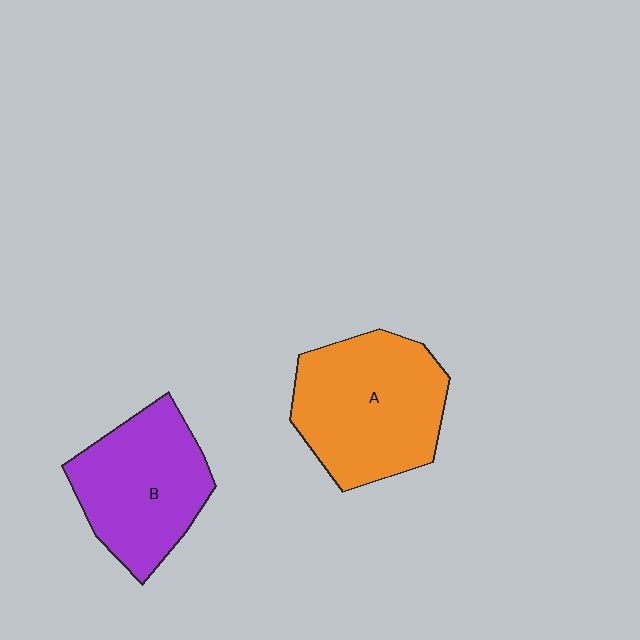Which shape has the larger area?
Shape A (orange).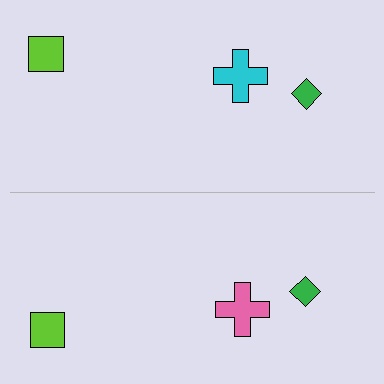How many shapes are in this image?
There are 6 shapes in this image.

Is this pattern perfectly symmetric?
No, the pattern is not perfectly symmetric. The pink cross on the bottom side breaks the symmetry — its mirror counterpart is cyan.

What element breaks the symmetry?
The pink cross on the bottom side breaks the symmetry — its mirror counterpart is cyan.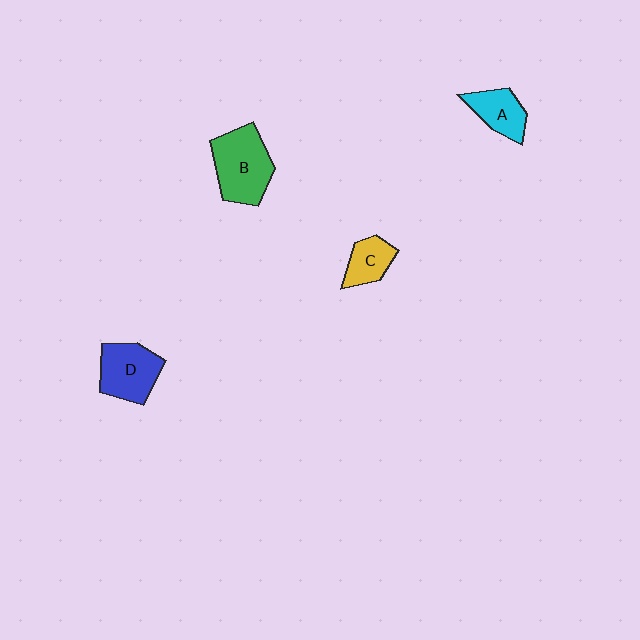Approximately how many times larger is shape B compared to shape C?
Approximately 2.0 times.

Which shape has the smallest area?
Shape C (yellow).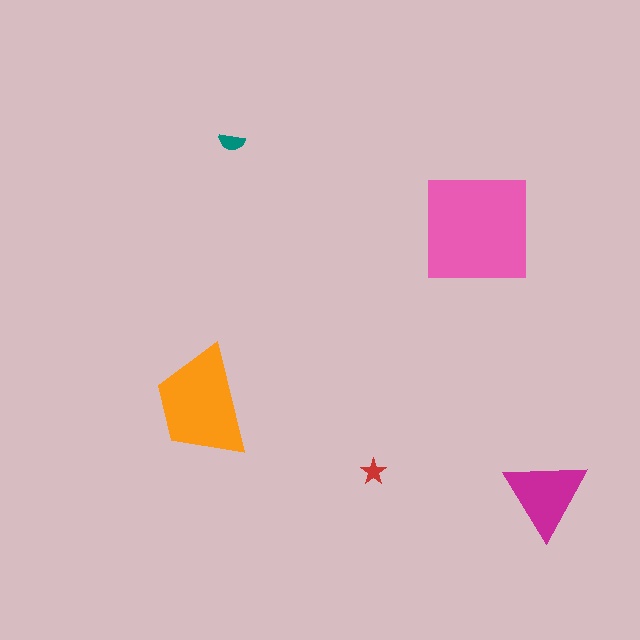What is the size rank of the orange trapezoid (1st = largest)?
2nd.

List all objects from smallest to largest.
The red star, the teal semicircle, the magenta triangle, the orange trapezoid, the pink square.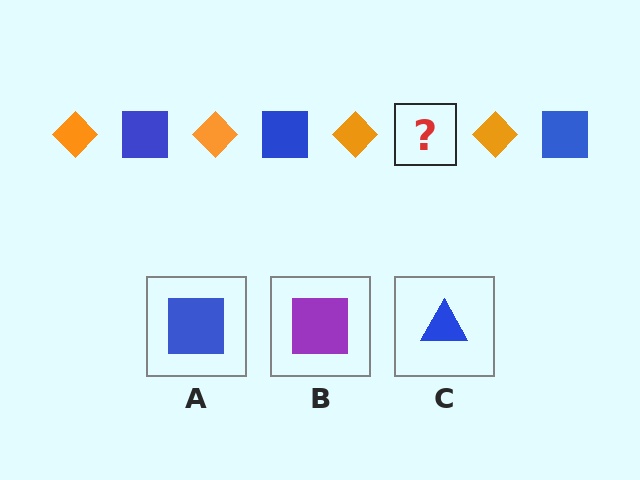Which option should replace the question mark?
Option A.